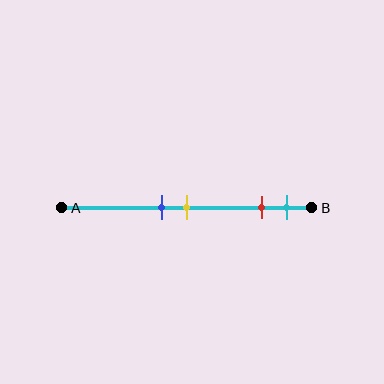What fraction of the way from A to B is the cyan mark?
The cyan mark is approximately 90% (0.9) of the way from A to B.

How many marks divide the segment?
There are 4 marks dividing the segment.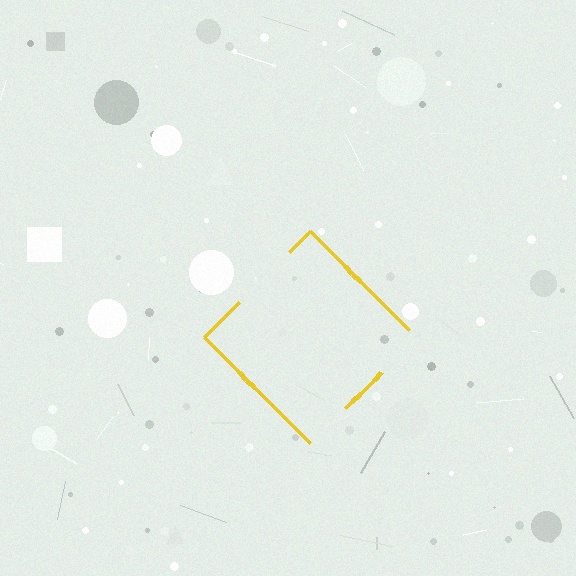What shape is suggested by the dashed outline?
The dashed outline suggests a diamond.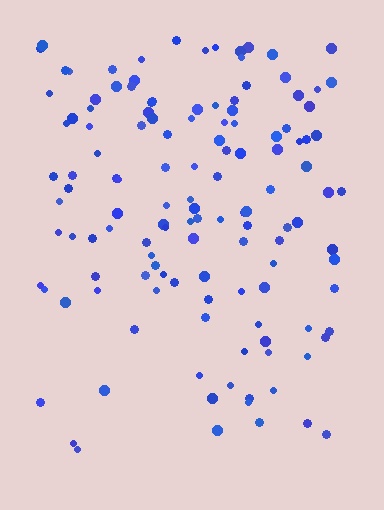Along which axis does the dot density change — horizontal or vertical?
Vertical.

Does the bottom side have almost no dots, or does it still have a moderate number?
Still a moderate number, just noticeably fewer than the top.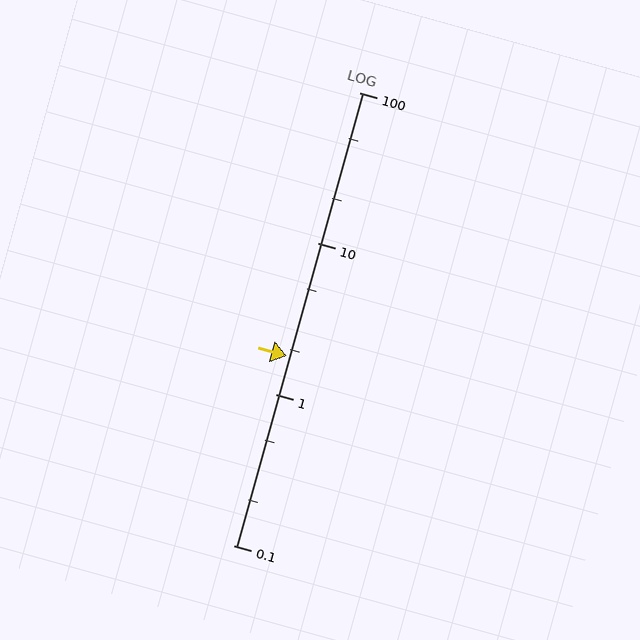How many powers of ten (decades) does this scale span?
The scale spans 3 decades, from 0.1 to 100.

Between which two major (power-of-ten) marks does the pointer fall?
The pointer is between 1 and 10.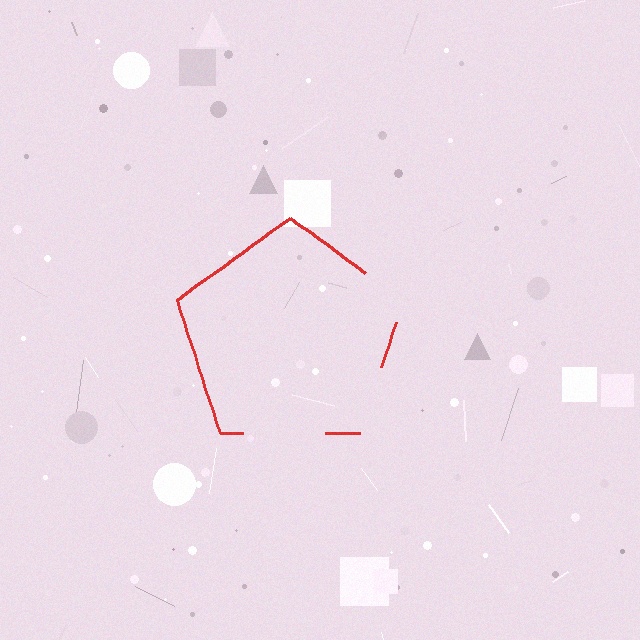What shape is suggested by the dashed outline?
The dashed outline suggests a pentagon.